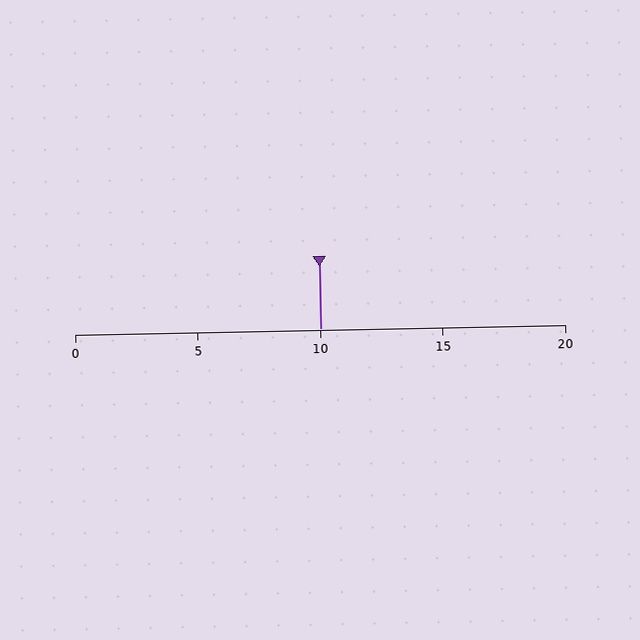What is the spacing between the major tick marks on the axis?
The major ticks are spaced 5 apart.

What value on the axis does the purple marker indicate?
The marker indicates approximately 10.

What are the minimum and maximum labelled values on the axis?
The axis runs from 0 to 20.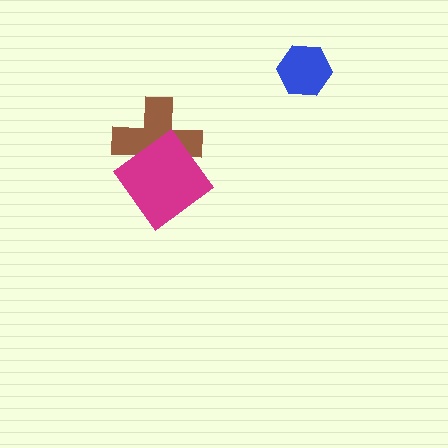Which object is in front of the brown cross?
The magenta diamond is in front of the brown cross.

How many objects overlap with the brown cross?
1 object overlaps with the brown cross.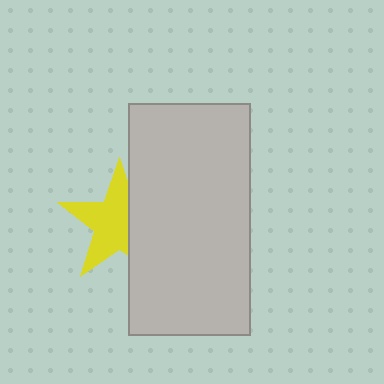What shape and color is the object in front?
The object in front is a light gray rectangle.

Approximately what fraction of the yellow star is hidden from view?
Roughly 37% of the yellow star is hidden behind the light gray rectangle.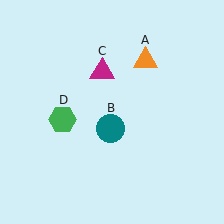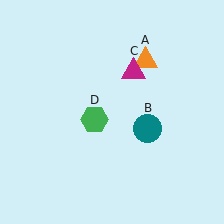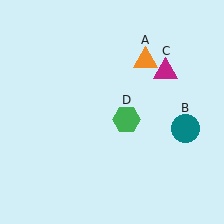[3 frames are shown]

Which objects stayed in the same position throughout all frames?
Orange triangle (object A) remained stationary.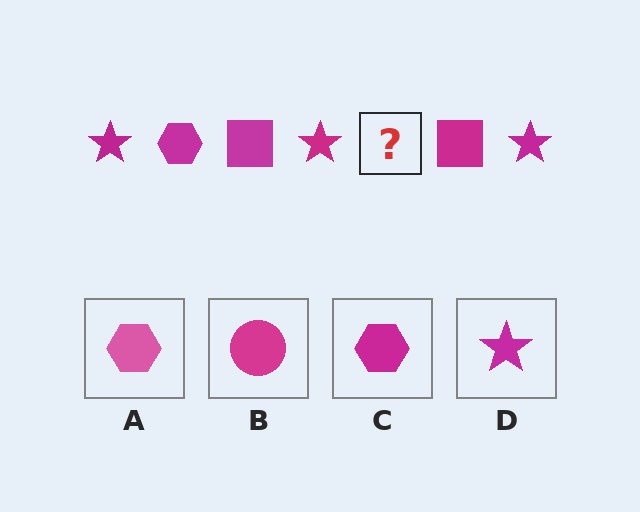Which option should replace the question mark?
Option C.